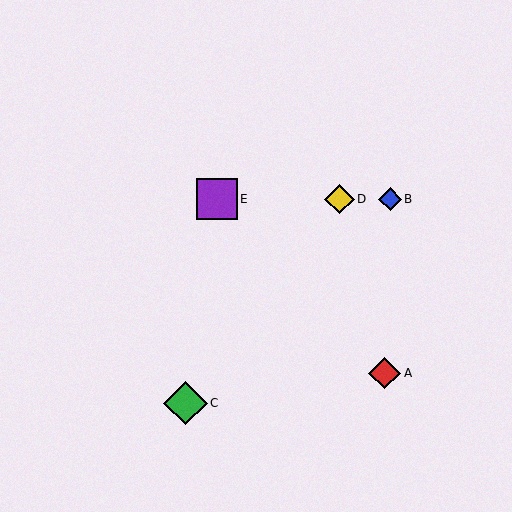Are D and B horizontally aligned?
Yes, both are at y≈199.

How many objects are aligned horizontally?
3 objects (B, D, E) are aligned horizontally.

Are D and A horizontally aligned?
No, D is at y≈199 and A is at y≈373.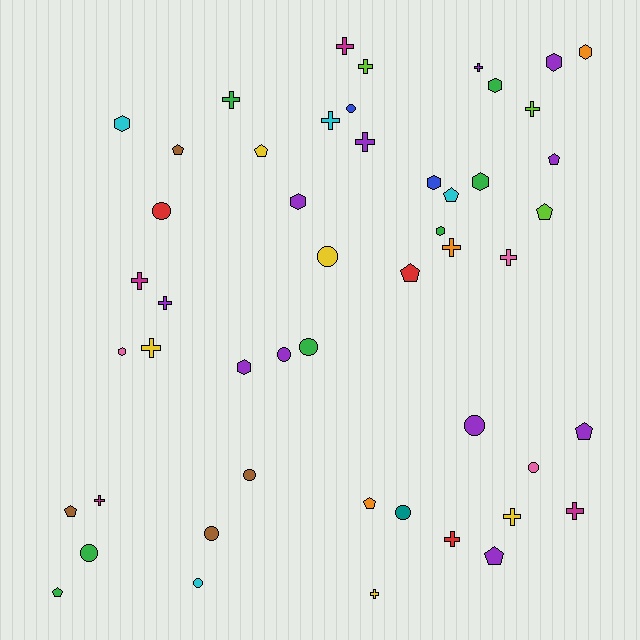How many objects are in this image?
There are 50 objects.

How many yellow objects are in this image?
There are 5 yellow objects.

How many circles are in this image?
There are 12 circles.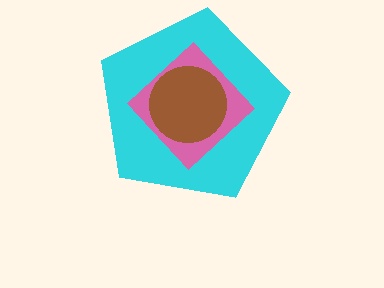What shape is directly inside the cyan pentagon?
The pink diamond.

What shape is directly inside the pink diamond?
The brown circle.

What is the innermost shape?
The brown circle.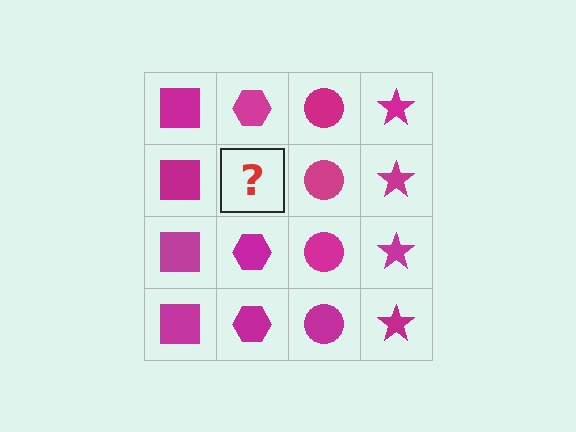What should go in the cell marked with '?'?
The missing cell should contain a magenta hexagon.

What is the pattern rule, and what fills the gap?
The rule is that each column has a consistent shape. The gap should be filled with a magenta hexagon.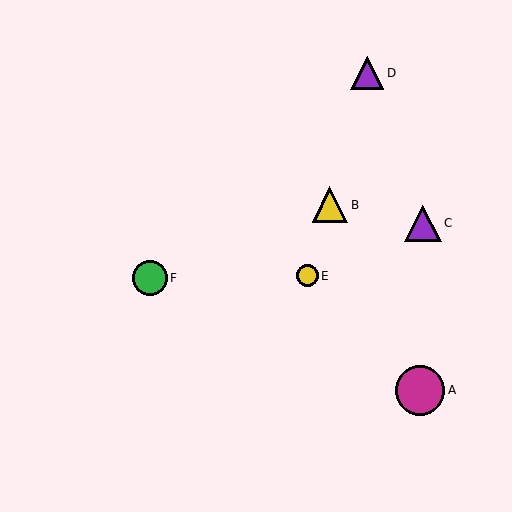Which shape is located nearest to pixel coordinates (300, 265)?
The yellow circle (labeled E) at (307, 276) is nearest to that location.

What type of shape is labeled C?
Shape C is a purple triangle.